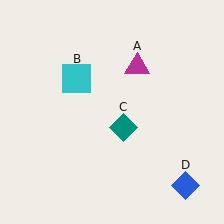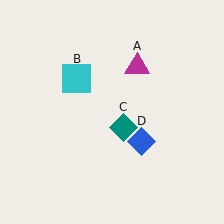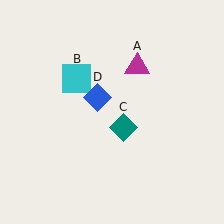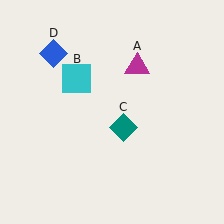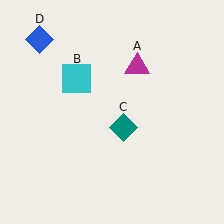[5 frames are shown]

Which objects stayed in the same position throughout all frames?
Magenta triangle (object A) and cyan square (object B) and teal diamond (object C) remained stationary.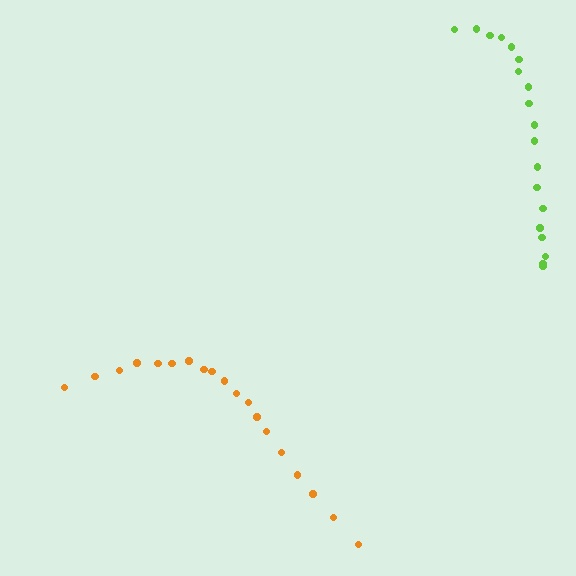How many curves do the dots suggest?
There are 2 distinct paths.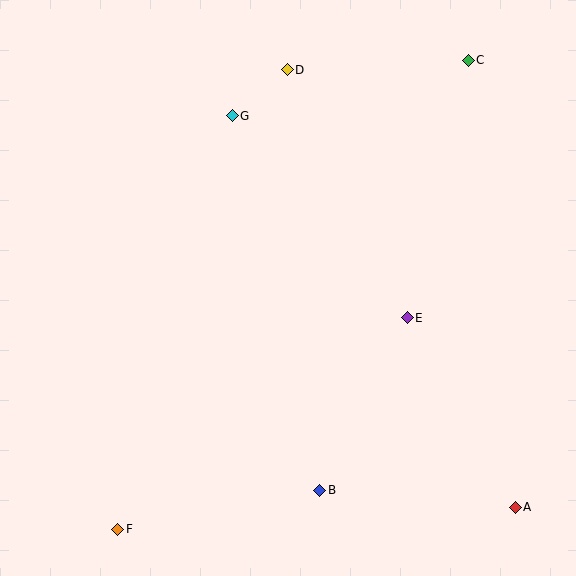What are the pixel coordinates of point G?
Point G is at (232, 116).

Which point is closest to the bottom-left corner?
Point F is closest to the bottom-left corner.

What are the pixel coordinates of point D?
Point D is at (287, 70).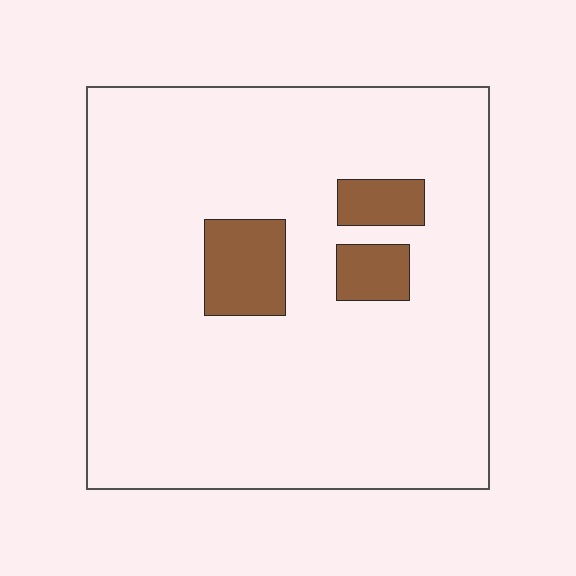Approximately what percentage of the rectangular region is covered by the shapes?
Approximately 10%.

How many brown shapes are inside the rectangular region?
3.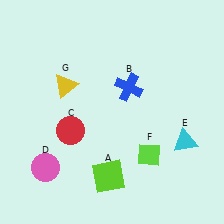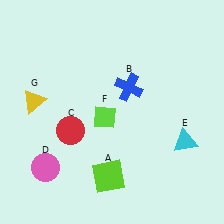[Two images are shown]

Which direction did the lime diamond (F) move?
The lime diamond (F) moved left.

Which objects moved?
The objects that moved are: the lime diamond (F), the yellow triangle (G).